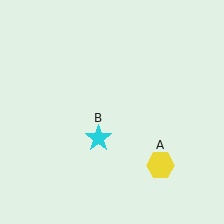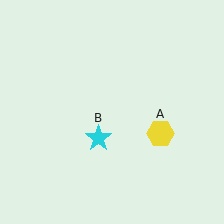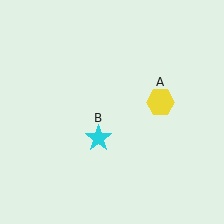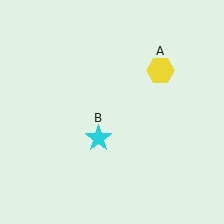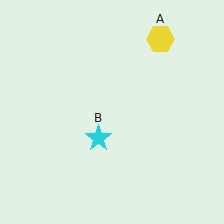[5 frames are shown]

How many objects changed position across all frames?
1 object changed position: yellow hexagon (object A).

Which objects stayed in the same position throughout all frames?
Cyan star (object B) remained stationary.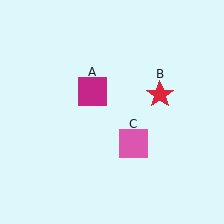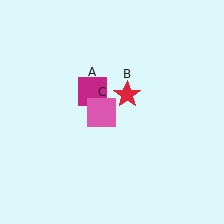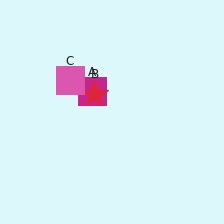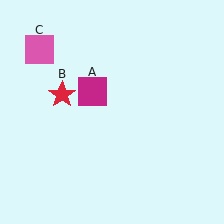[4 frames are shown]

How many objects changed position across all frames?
2 objects changed position: red star (object B), pink square (object C).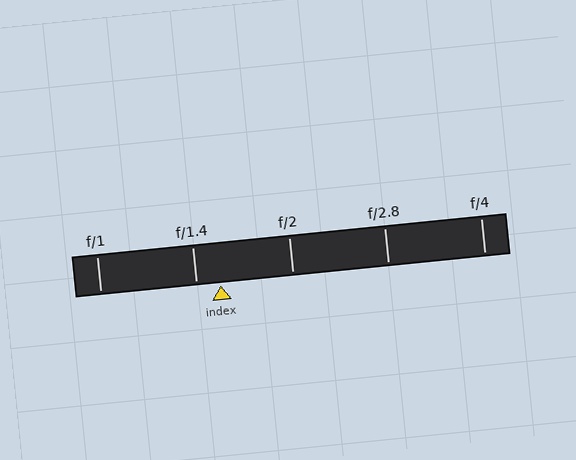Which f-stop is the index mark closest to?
The index mark is closest to f/1.4.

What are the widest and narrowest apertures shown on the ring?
The widest aperture shown is f/1 and the narrowest is f/4.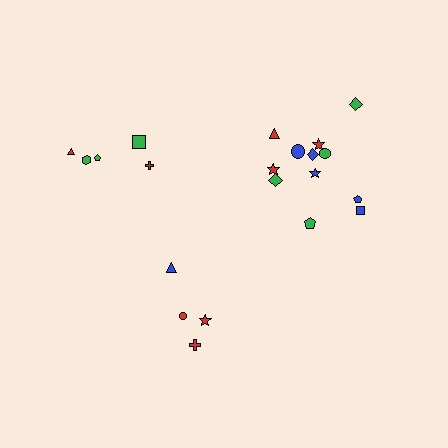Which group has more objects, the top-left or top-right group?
The top-right group.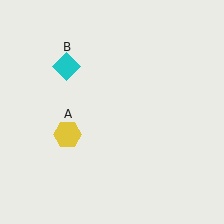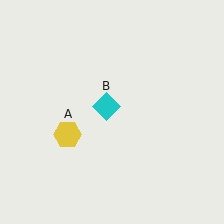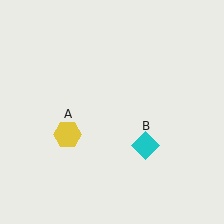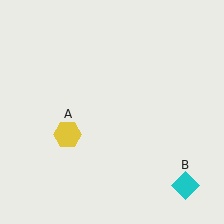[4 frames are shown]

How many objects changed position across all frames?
1 object changed position: cyan diamond (object B).